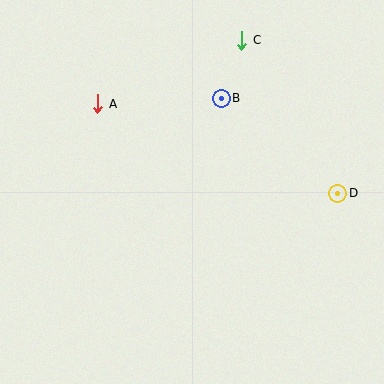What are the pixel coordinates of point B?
Point B is at (221, 98).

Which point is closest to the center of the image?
Point B at (221, 98) is closest to the center.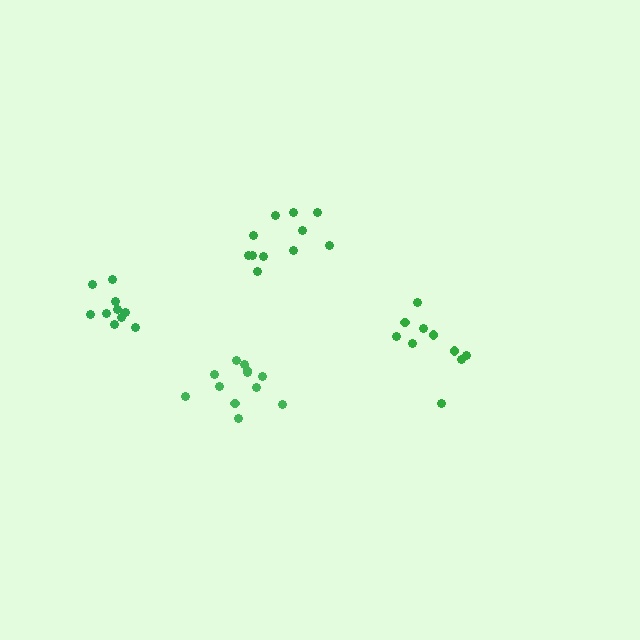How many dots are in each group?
Group 1: 10 dots, Group 2: 12 dots, Group 3: 11 dots, Group 4: 10 dots (43 total).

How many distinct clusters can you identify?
There are 4 distinct clusters.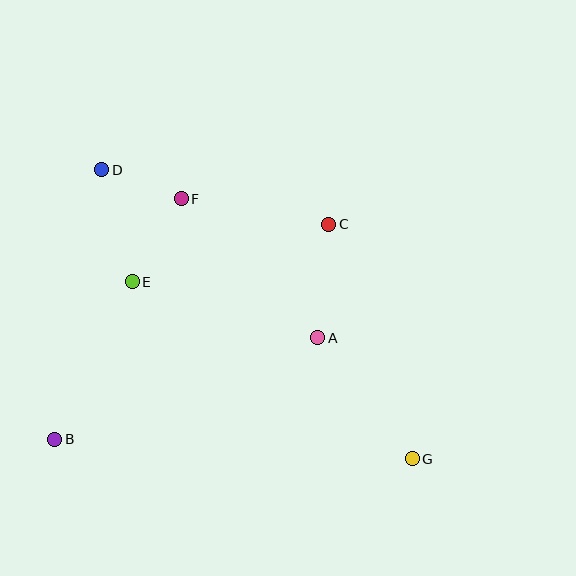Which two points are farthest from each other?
Points D and G are farthest from each other.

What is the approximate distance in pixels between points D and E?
The distance between D and E is approximately 116 pixels.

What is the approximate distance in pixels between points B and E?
The distance between B and E is approximately 175 pixels.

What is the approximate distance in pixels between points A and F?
The distance between A and F is approximately 195 pixels.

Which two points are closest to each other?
Points D and F are closest to each other.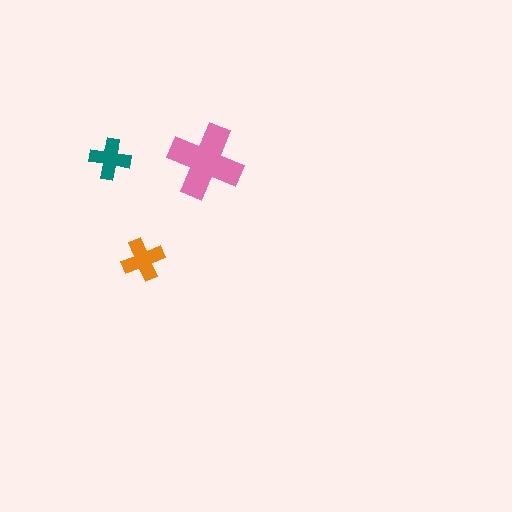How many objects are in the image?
There are 3 objects in the image.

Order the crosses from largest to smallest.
the pink one, the orange one, the teal one.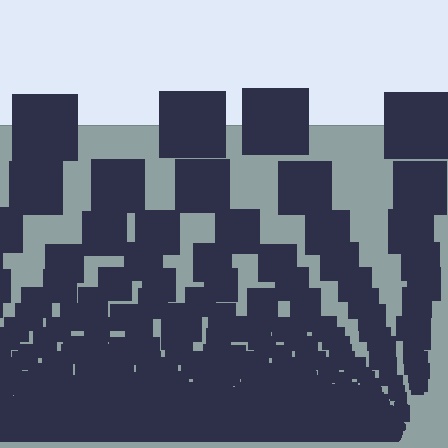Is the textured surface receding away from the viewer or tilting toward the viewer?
The surface appears to tilt toward the viewer. Texture elements get larger and sparser toward the top.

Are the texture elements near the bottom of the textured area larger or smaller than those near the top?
Smaller. The gradient is inverted — elements near the bottom are smaller and denser.